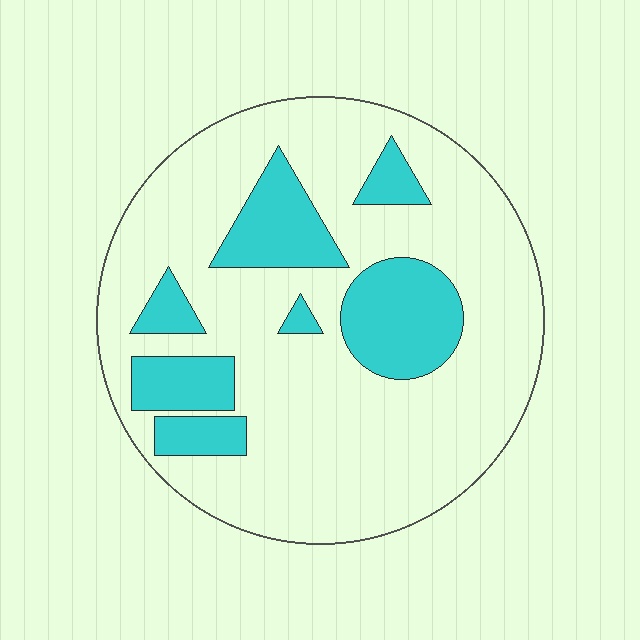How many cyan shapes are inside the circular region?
7.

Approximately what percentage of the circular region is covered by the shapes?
Approximately 25%.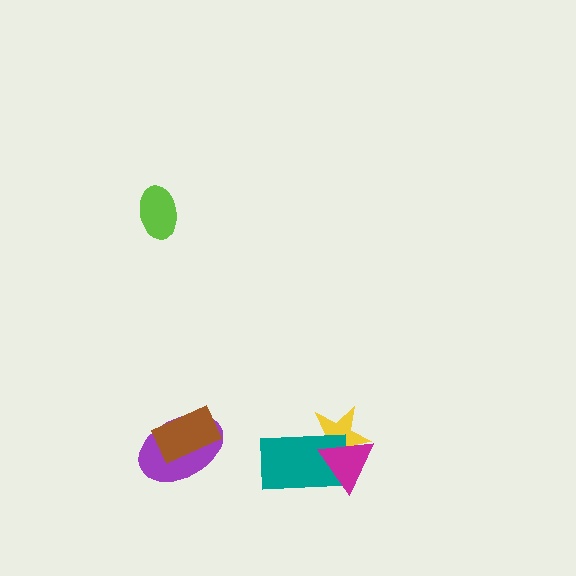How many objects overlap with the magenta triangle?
2 objects overlap with the magenta triangle.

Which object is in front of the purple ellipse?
The brown rectangle is in front of the purple ellipse.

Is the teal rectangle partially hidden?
Yes, it is partially covered by another shape.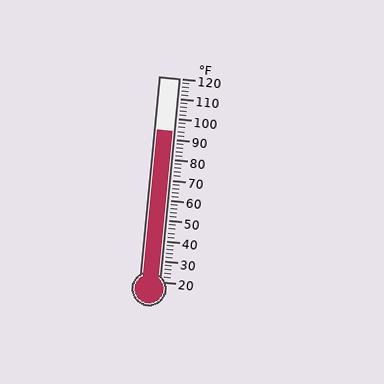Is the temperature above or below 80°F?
The temperature is above 80°F.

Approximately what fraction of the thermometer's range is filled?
The thermometer is filled to approximately 75% of its range.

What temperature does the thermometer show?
The thermometer shows approximately 94°F.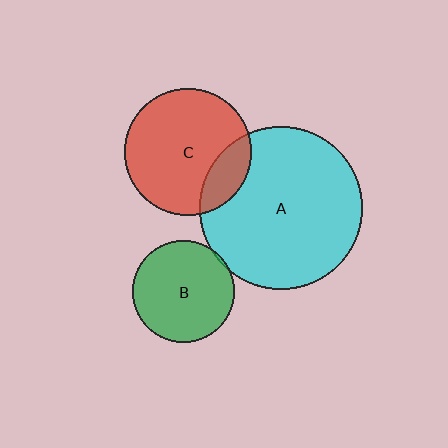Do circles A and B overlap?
Yes.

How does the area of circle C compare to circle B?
Approximately 1.5 times.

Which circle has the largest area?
Circle A (cyan).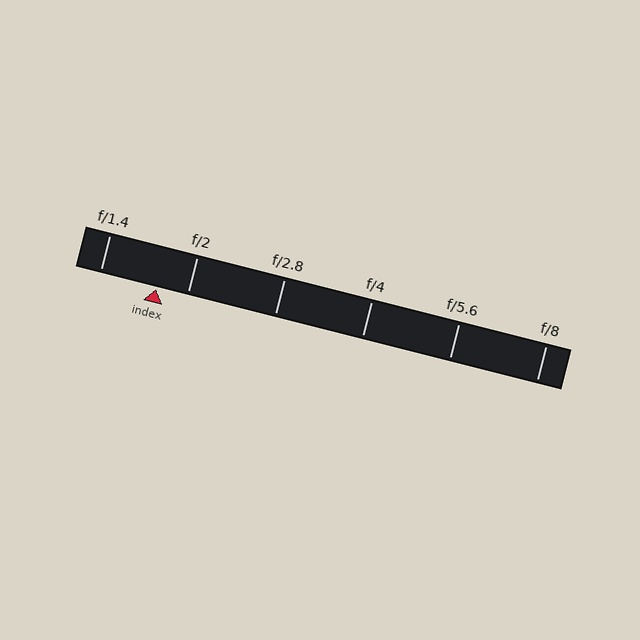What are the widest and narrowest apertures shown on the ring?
The widest aperture shown is f/1.4 and the narrowest is f/8.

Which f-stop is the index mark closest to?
The index mark is closest to f/2.